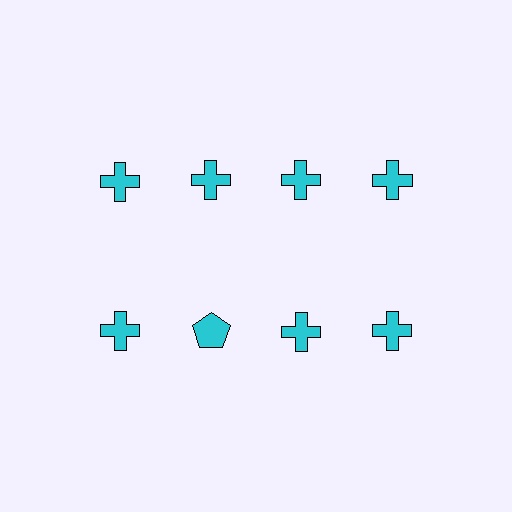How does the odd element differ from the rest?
It has a different shape: pentagon instead of cross.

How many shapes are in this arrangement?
There are 8 shapes arranged in a grid pattern.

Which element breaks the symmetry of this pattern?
The cyan pentagon in the second row, second from left column breaks the symmetry. All other shapes are cyan crosses.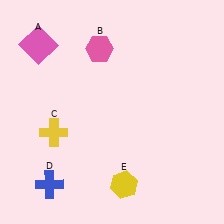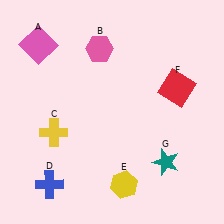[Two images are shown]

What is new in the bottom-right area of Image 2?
A teal star (G) was added in the bottom-right area of Image 2.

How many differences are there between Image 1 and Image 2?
There are 2 differences between the two images.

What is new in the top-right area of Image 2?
A red square (F) was added in the top-right area of Image 2.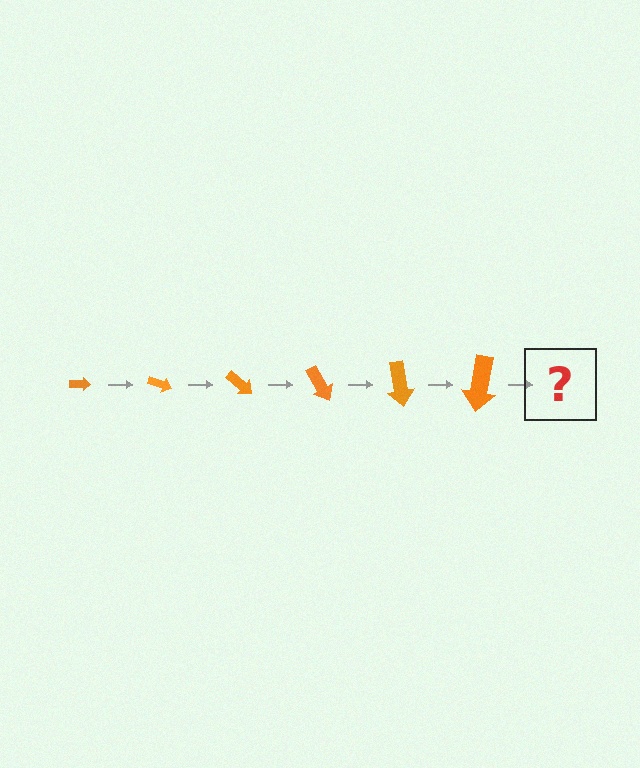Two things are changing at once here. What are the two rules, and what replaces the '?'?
The two rules are that the arrow grows larger each step and it rotates 20 degrees each step. The '?' should be an arrow, larger than the previous one and rotated 120 degrees from the start.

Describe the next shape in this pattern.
It should be an arrow, larger than the previous one and rotated 120 degrees from the start.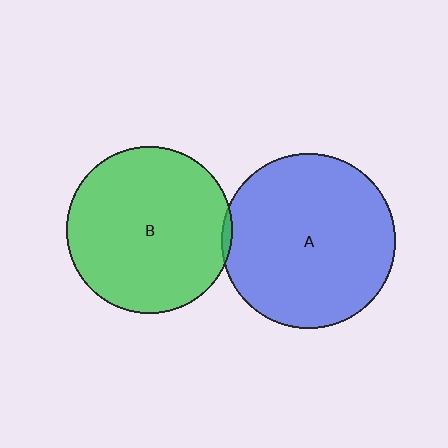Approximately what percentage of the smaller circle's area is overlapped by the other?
Approximately 5%.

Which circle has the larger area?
Circle A (blue).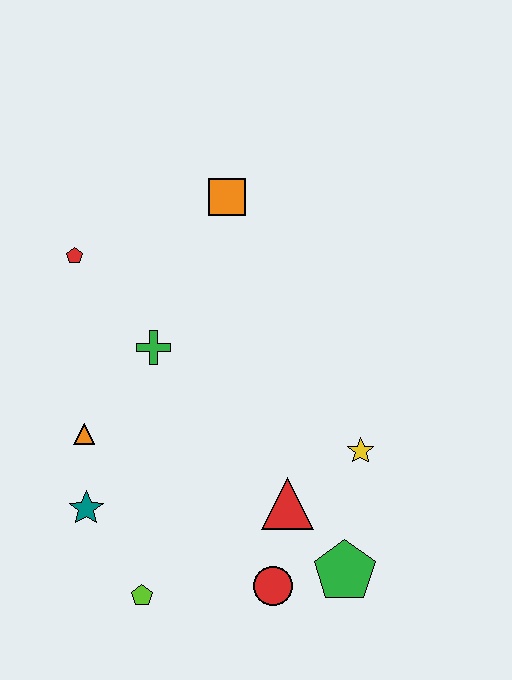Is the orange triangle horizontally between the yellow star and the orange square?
No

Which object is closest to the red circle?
The green pentagon is closest to the red circle.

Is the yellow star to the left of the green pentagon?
No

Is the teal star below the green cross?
Yes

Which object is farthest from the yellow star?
The red pentagon is farthest from the yellow star.